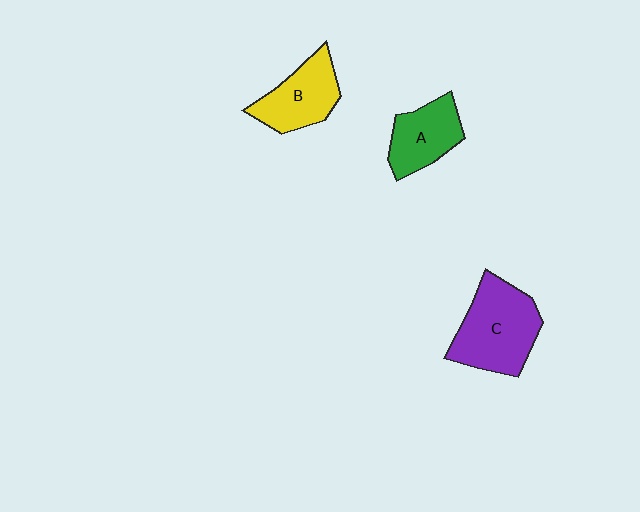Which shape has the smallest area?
Shape A (green).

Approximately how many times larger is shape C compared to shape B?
Approximately 1.4 times.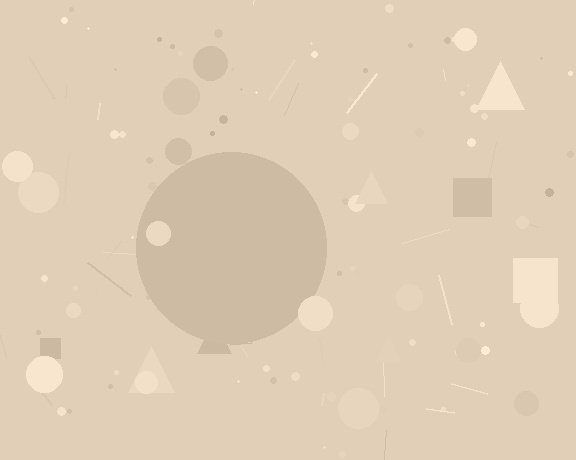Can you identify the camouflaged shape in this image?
The camouflaged shape is a circle.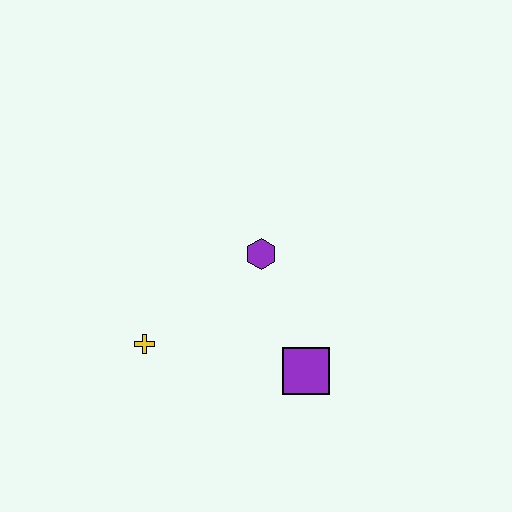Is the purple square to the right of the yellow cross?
Yes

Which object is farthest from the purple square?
The yellow cross is farthest from the purple square.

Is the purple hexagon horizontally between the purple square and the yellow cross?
Yes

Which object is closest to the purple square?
The purple hexagon is closest to the purple square.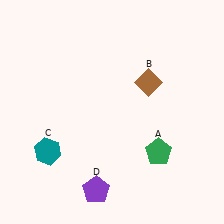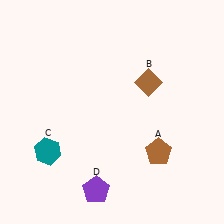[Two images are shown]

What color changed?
The pentagon (A) changed from green in Image 1 to brown in Image 2.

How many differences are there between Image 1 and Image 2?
There is 1 difference between the two images.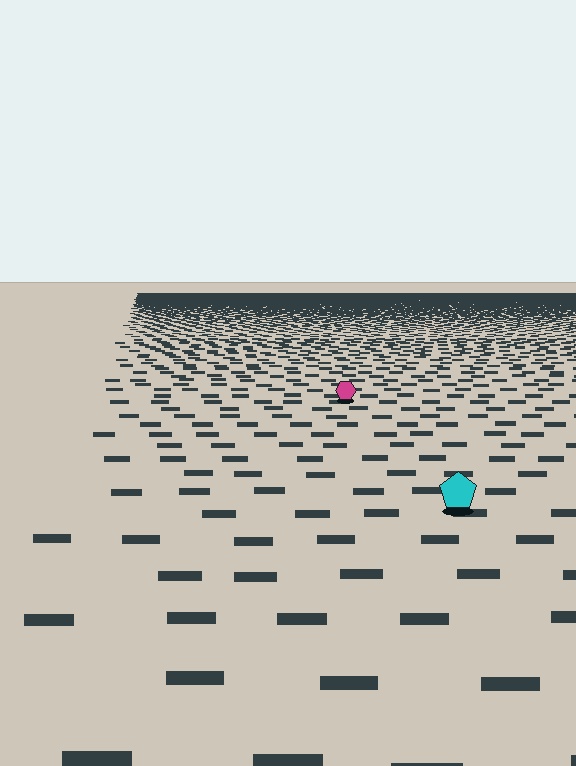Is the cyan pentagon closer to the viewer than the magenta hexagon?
Yes. The cyan pentagon is closer — you can tell from the texture gradient: the ground texture is coarser near it.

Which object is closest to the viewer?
The cyan pentagon is closest. The texture marks near it are larger and more spread out.